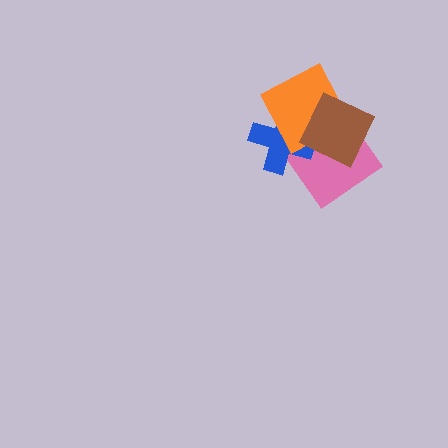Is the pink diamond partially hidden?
Yes, it is partially covered by another shape.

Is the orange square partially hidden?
Yes, it is partially covered by another shape.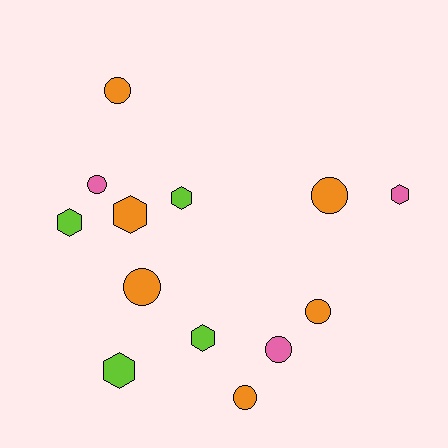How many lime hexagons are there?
There are 4 lime hexagons.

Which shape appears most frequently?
Circle, with 7 objects.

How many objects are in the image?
There are 13 objects.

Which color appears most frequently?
Orange, with 6 objects.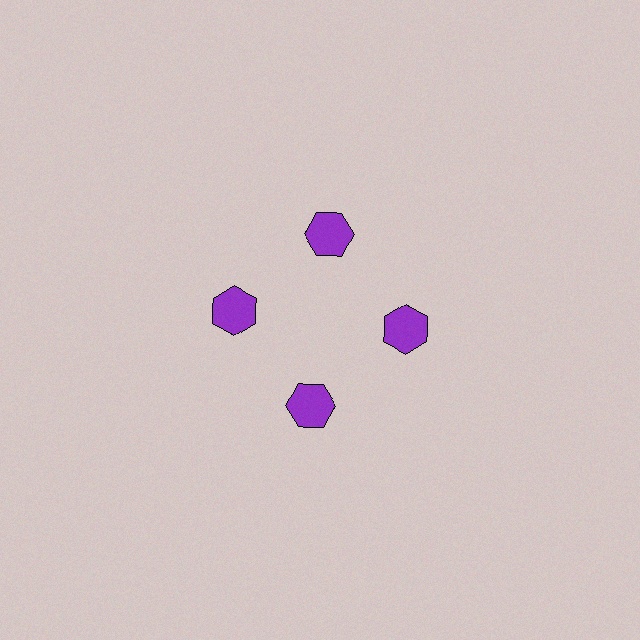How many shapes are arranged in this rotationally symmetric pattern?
There are 4 shapes, arranged in 4 groups of 1.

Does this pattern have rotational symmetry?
Yes, this pattern has 4-fold rotational symmetry. It looks the same after rotating 90 degrees around the center.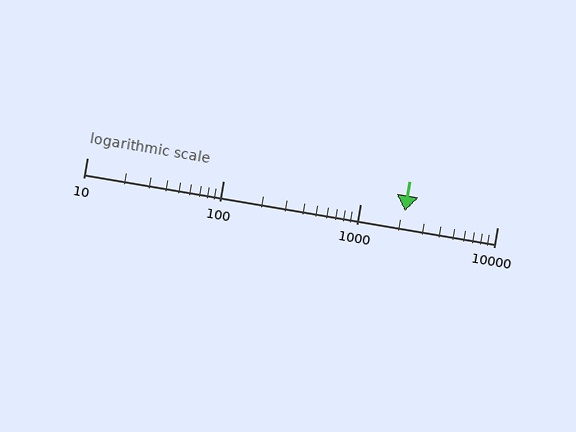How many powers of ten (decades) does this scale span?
The scale spans 3 decades, from 10 to 10000.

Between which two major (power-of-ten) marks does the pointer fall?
The pointer is between 1000 and 10000.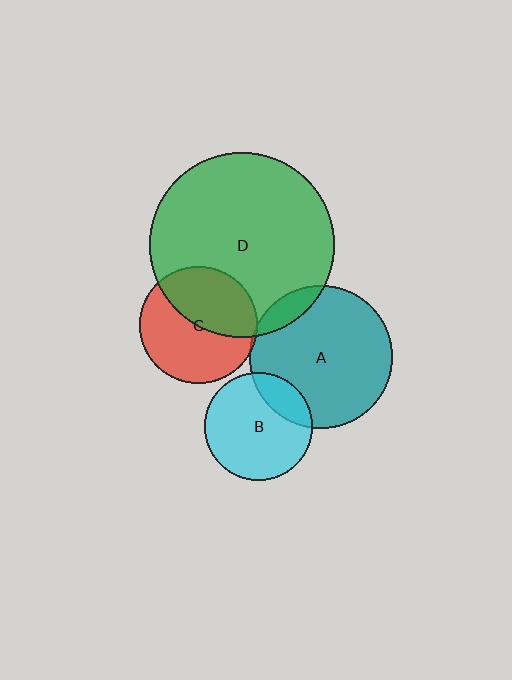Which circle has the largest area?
Circle D (green).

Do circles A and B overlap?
Yes.